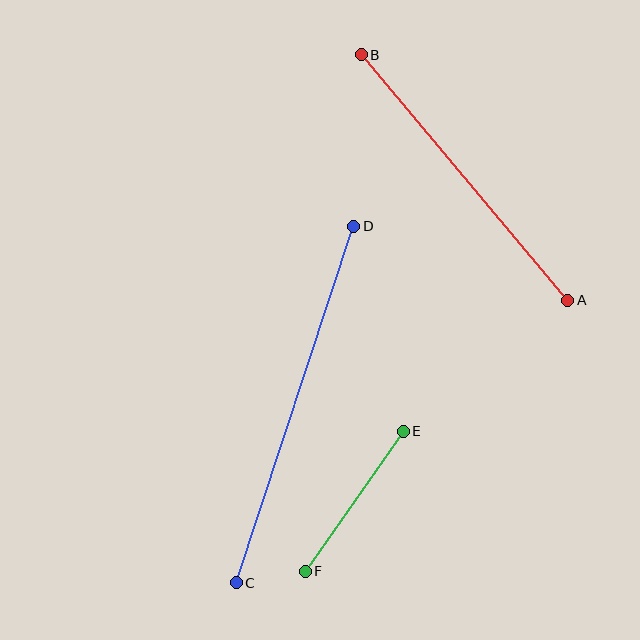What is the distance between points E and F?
The distance is approximately 171 pixels.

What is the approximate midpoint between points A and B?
The midpoint is at approximately (464, 177) pixels.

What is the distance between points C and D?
The distance is approximately 375 pixels.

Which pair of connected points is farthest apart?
Points C and D are farthest apart.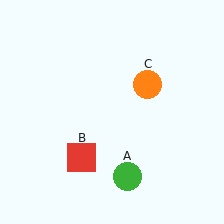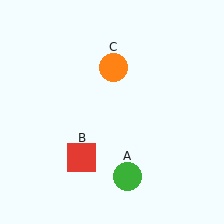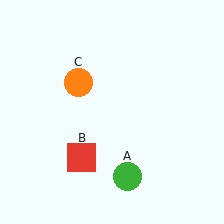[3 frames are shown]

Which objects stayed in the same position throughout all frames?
Green circle (object A) and red square (object B) remained stationary.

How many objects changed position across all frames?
1 object changed position: orange circle (object C).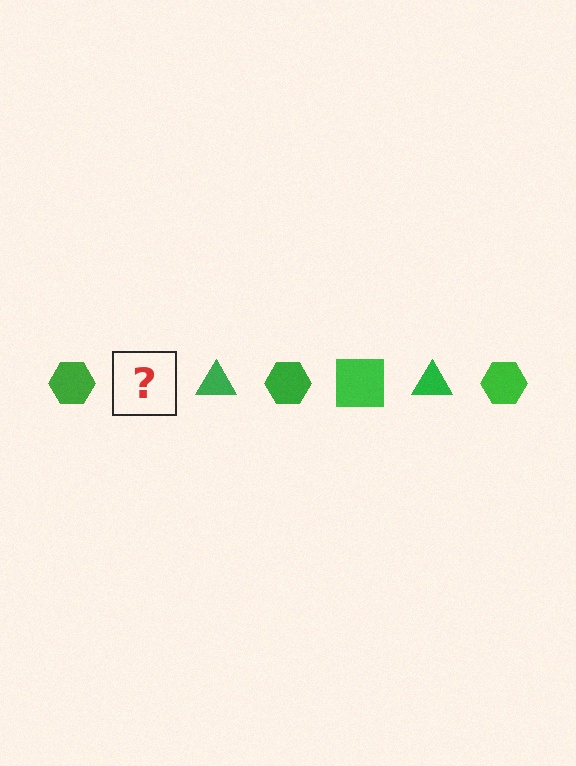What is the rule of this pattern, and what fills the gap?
The rule is that the pattern cycles through hexagon, square, triangle shapes in green. The gap should be filled with a green square.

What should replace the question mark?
The question mark should be replaced with a green square.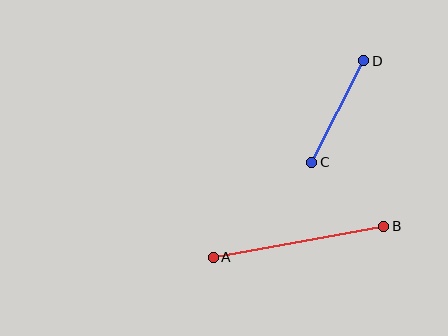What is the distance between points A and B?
The distance is approximately 173 pixels.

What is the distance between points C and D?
The distance is approximately 114 pixels.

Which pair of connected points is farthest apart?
Points A and B are farthest apart.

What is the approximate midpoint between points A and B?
The midpoint is at approximately (298, 242) pixels.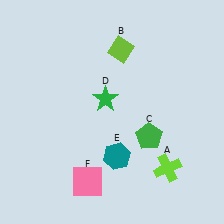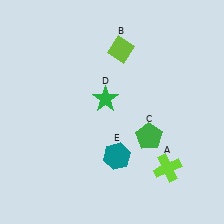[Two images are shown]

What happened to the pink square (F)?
The pink square (F) was removed in Image 2. It was in the bottom-left area of Image 1.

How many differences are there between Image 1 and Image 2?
There is 1 difference between the two images.